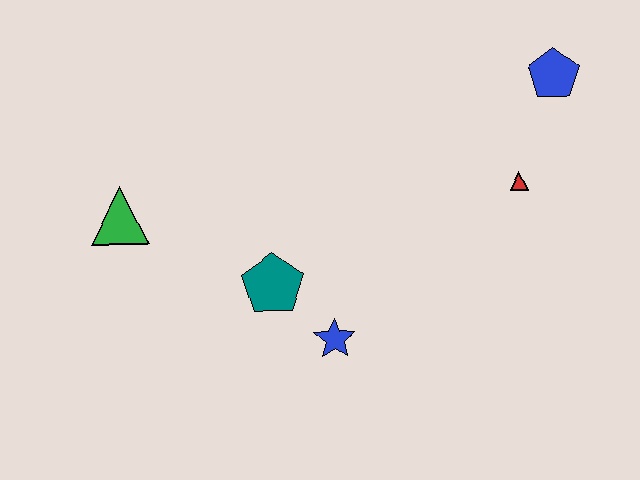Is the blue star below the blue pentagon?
Yes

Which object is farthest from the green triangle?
The blue pentagon is farthest from the green triangle.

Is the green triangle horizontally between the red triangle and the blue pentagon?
No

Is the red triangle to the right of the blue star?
Yes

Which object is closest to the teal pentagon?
The blue star is closest to the teal pentagon.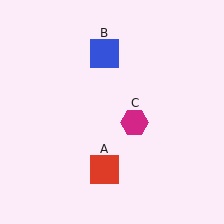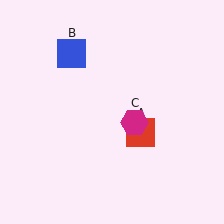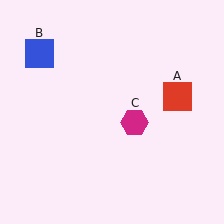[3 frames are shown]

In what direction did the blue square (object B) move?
The blue square (object B) moved left.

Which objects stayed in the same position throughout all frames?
Magenta hexagon (object C) remained stationary.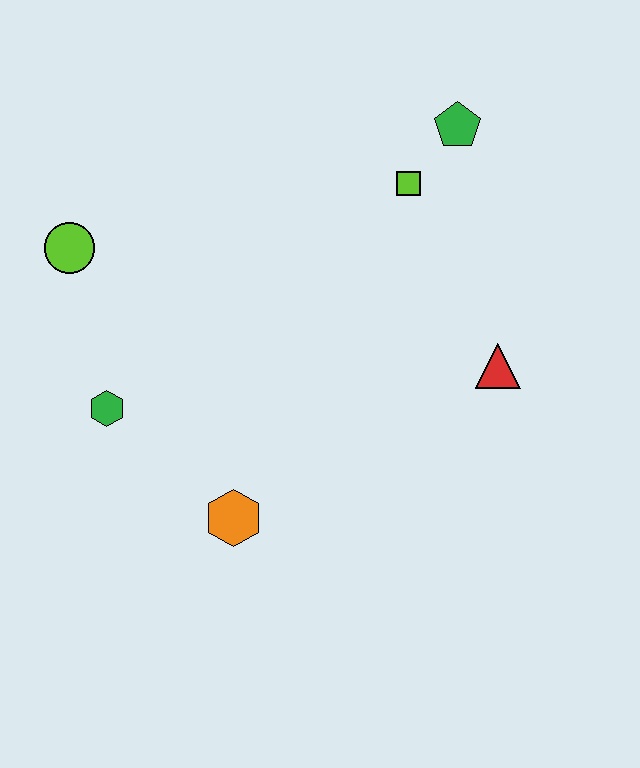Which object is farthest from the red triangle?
The lime circle is farthest from the red triangle.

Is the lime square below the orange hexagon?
No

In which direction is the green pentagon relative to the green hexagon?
The green pentagon is to the right of the green hexagon.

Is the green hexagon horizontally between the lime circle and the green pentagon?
Yes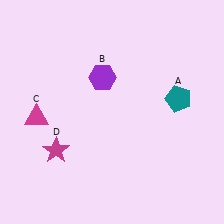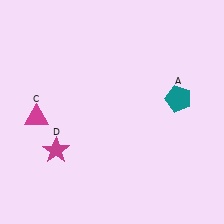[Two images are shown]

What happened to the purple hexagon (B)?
The purple hexagon (B) was removed in Image 2. It was in the top-left area of Image 1.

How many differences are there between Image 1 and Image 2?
There is 1 difference between the two images.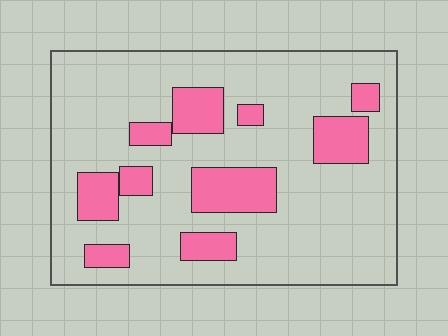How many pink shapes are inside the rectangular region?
10.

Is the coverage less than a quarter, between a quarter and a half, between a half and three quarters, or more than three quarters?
Less than a quarter.